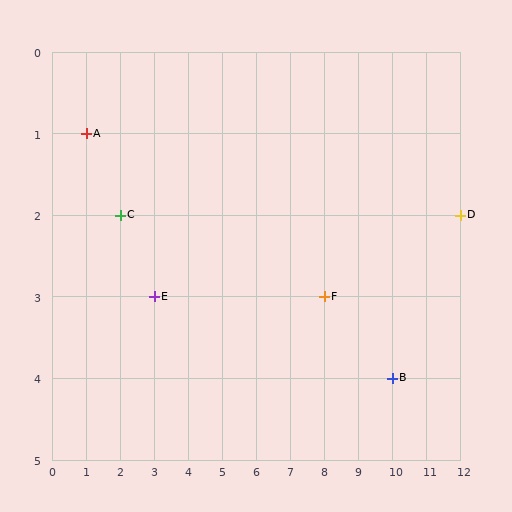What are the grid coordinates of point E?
Point E is at grid coordinates (3, 3).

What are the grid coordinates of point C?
Point C is at grid coordinates (2, 2).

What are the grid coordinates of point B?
Point B is at grid coordinates (10, 4).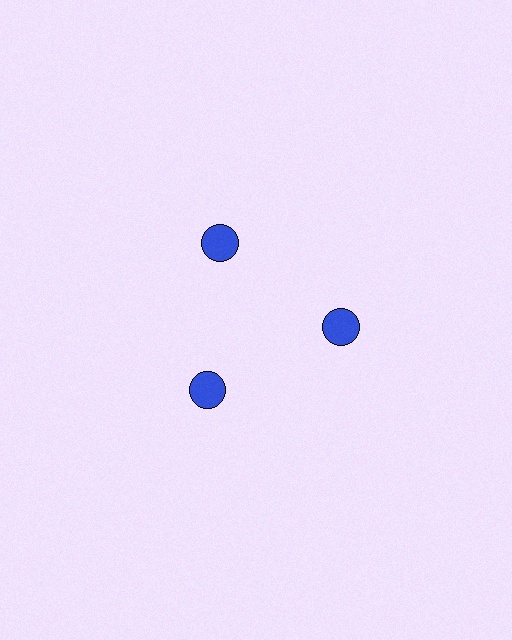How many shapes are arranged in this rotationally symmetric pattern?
There are 3 shapes, arranged in 3 groups of 1.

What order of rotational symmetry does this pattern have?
This pattern has 3-fold rotational symmetry.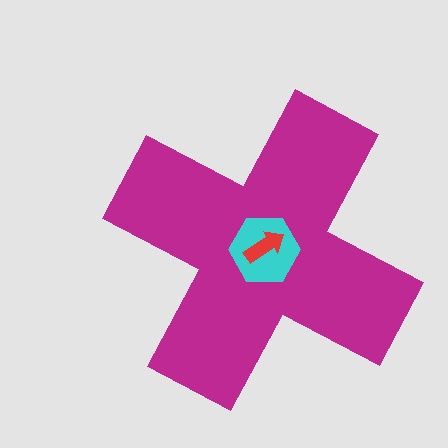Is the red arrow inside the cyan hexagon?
Yes.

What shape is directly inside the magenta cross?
The cyan hexagon.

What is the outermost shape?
The magenta cross.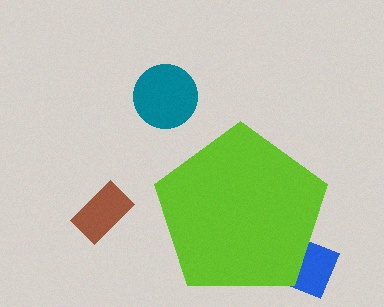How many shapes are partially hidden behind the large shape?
1 shape is partially hidden.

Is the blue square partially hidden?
Yes, the blue square is partially hidden behind the lime pentagon.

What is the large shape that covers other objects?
A lime pentagon.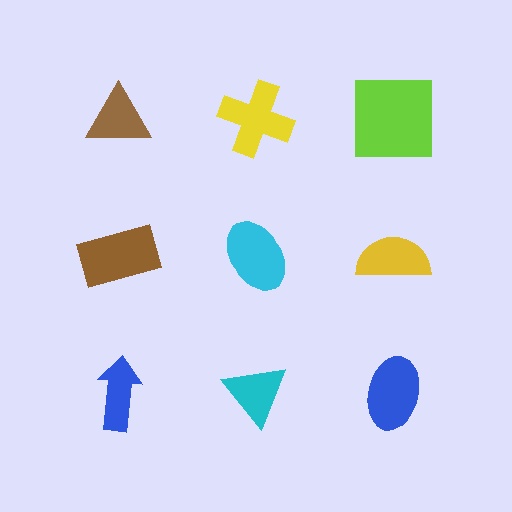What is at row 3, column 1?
A blue arrow.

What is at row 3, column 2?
A cyan triangle.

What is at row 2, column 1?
A brown rectangle.